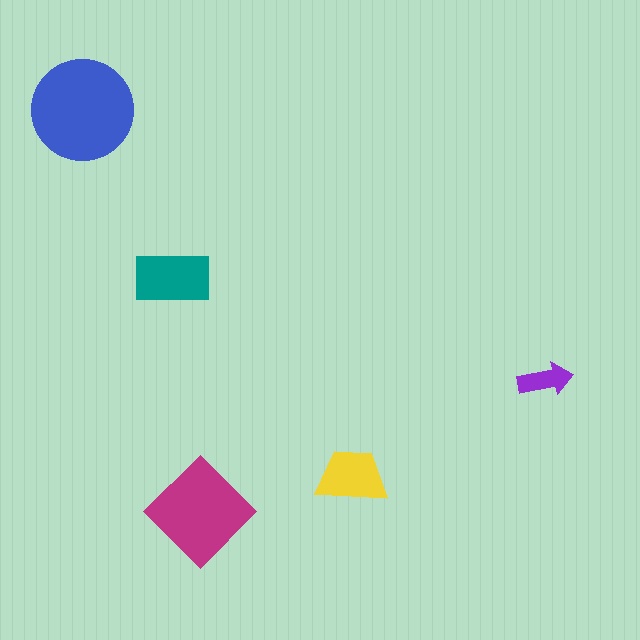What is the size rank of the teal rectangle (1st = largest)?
3rd.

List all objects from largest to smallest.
The blue circle, the magenta diamond, the teal rectangle, the yellow trapezoid, the purple arrow.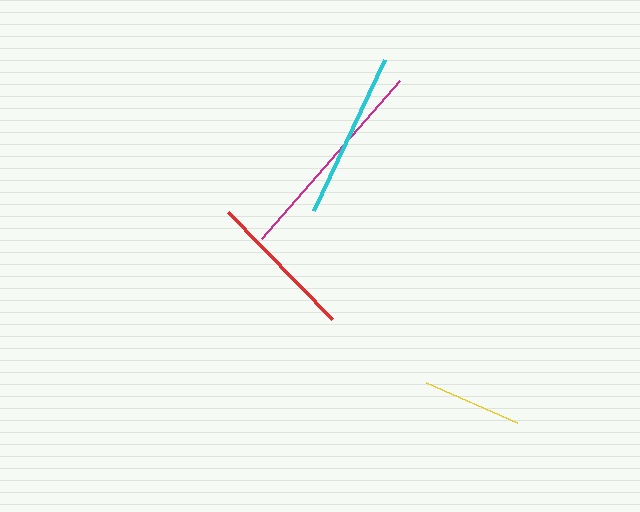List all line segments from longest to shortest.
From longest to shortest: magenta, cyan, red, yellow.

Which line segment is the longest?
The magenta line is the longest at approximately 210 pixels.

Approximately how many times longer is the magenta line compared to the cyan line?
The magenta line is approximately 1.3 times the length of the cyan line.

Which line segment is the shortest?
The yellow line is the shortest at approximately 100 pixels.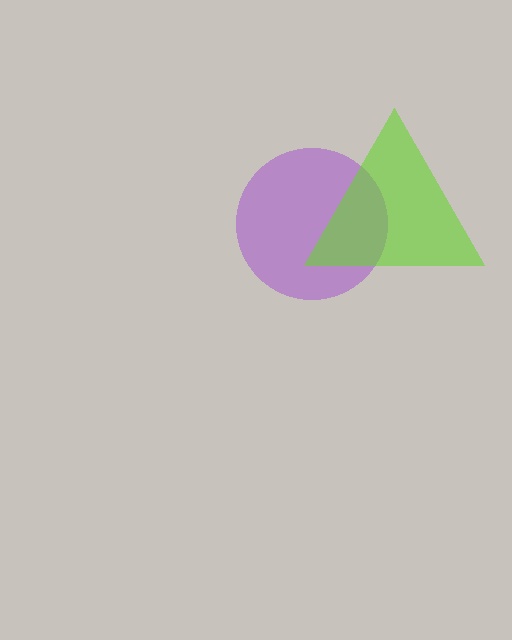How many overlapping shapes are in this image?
There are 2 overlapping shapes in the image.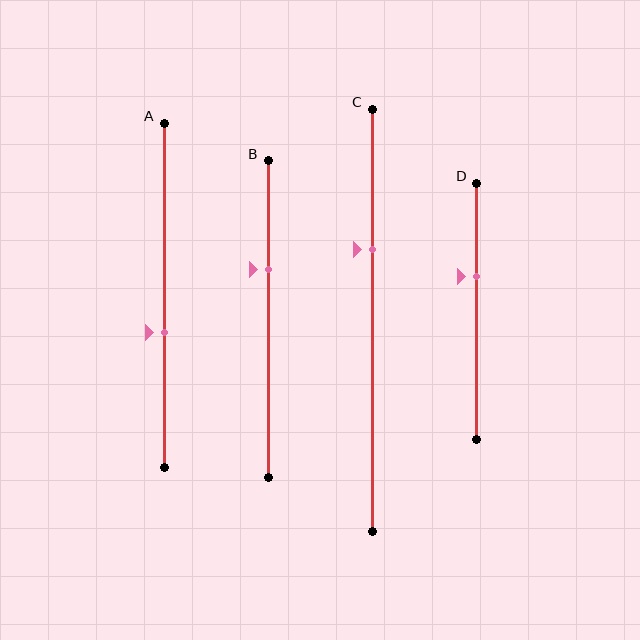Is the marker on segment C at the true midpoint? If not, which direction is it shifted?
No, the marker on segment C is shifted upward by about 17% of the segment length.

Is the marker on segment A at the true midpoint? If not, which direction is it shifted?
No, the marker on segment A is shifted downward by about 11% of the segment length.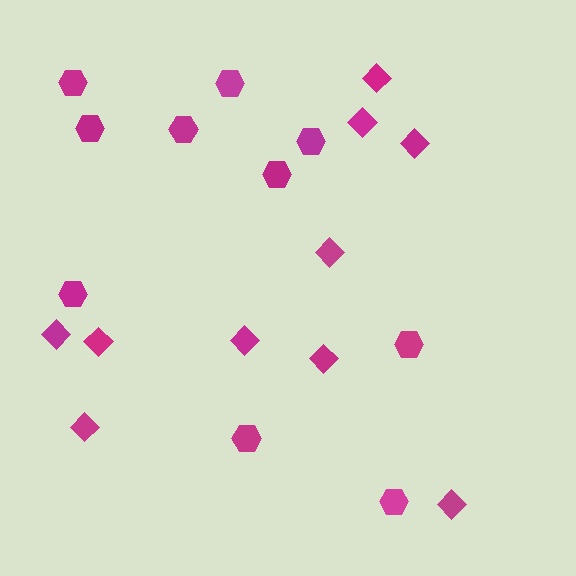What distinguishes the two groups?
There are 2 groups: one group of diamonds (10) and one group of hexagons (10).